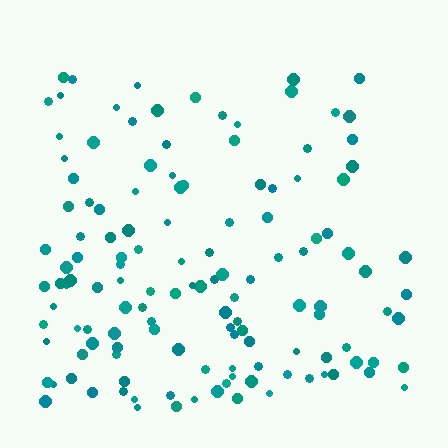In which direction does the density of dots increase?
From top to bottom, with the bottom side densest.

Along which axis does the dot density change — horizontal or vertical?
Vertical.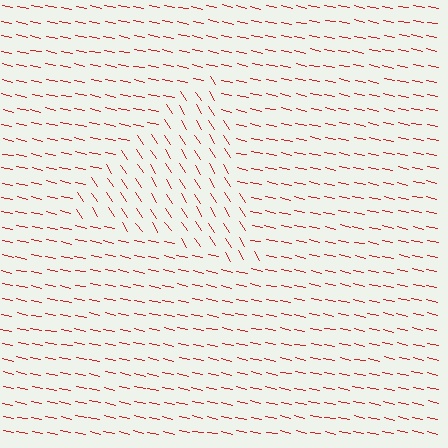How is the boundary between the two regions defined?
The boundary is defined purely by a change in line orientation (approximately 45 degrees difference). All lines are the same color and thickness.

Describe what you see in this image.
The image is filled with small red line segments. A triangle region in the image has lines oriented differently from the surrounding lines, creating a visible texture boundary.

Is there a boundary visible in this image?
Yes, there is a texture boundary formed by a change in line orientation.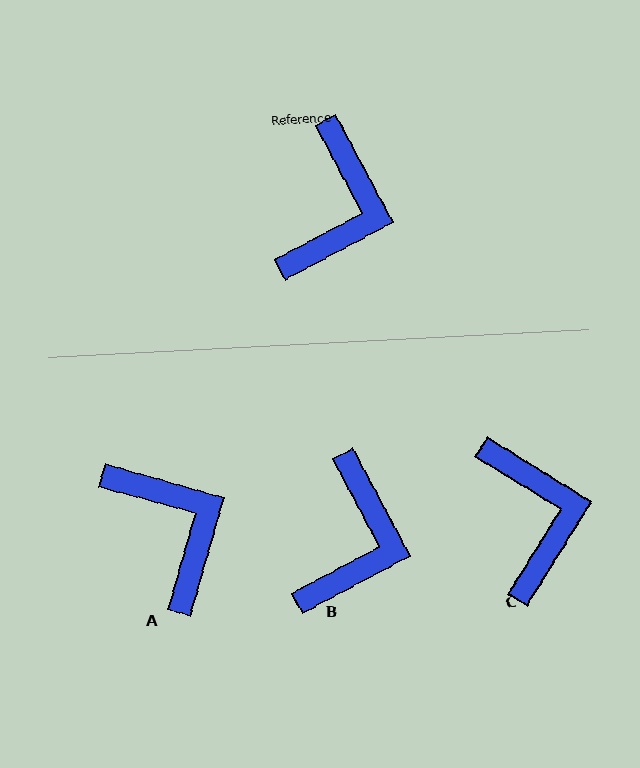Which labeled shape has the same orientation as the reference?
B.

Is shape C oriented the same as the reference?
No, it is off by about 31 degrees.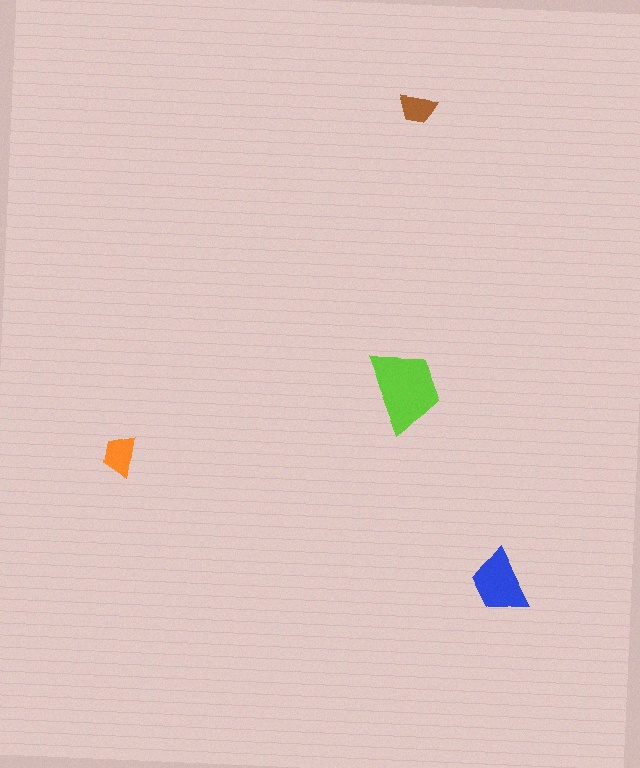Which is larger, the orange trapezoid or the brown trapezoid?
The orange one.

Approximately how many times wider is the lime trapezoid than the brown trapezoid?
About 2 times wider.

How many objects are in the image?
There are 4 objects in the image.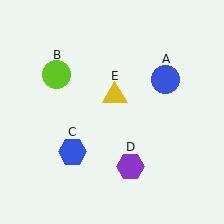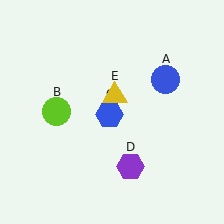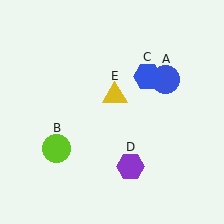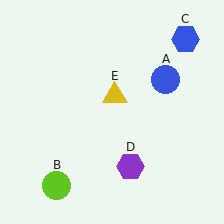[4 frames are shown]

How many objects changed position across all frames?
2 objects changed position: lime circle (object B), blue hexagon (object C).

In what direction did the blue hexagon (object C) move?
The blue hexagon (object C) moved up and to the right.